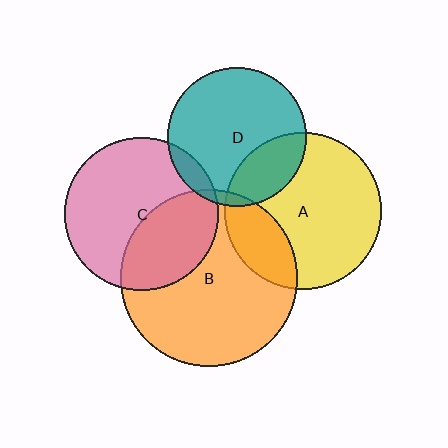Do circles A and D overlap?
Yes.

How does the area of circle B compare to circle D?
Approximately 1.6 times.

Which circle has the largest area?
Circle B (orange).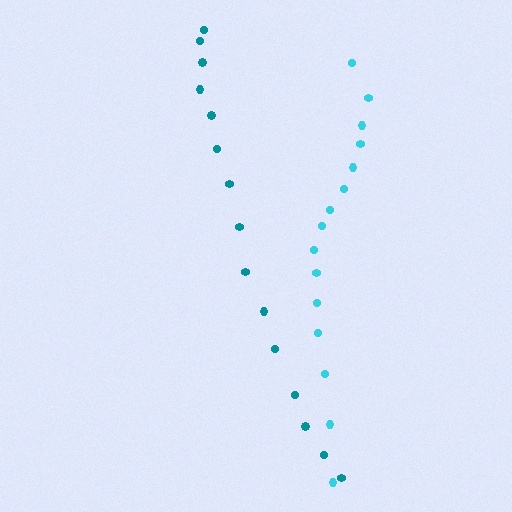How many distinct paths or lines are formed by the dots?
There are 2 distinct paths.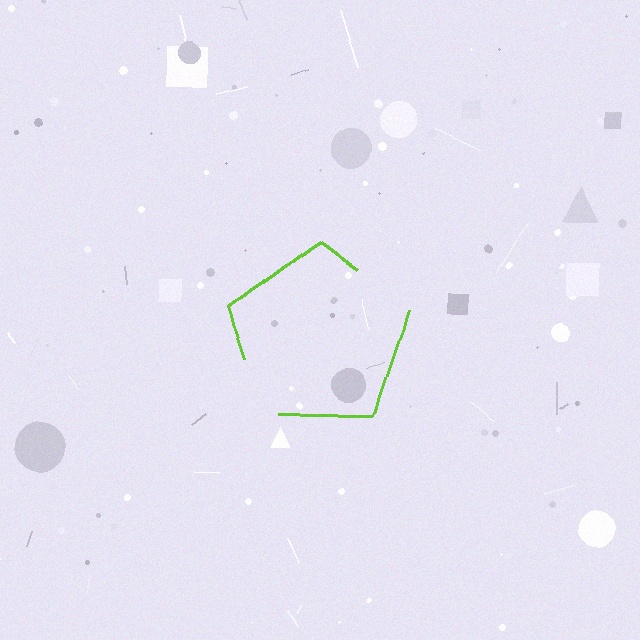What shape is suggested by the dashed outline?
The dashed outline suggests a pentagon.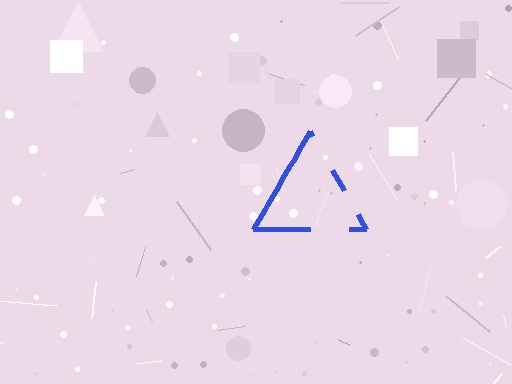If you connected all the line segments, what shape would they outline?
They would outline a triangle.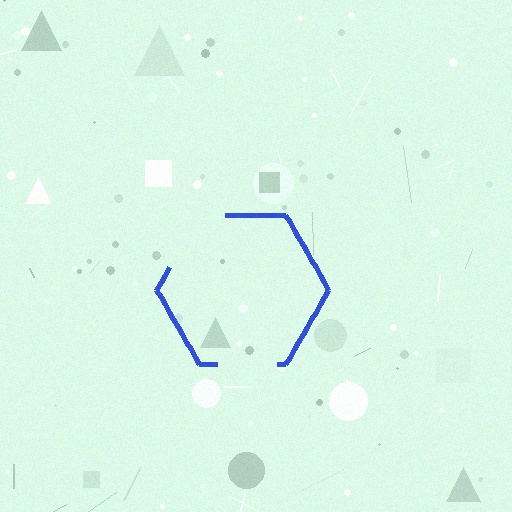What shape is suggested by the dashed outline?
The dashed outline suggests a hexagon.